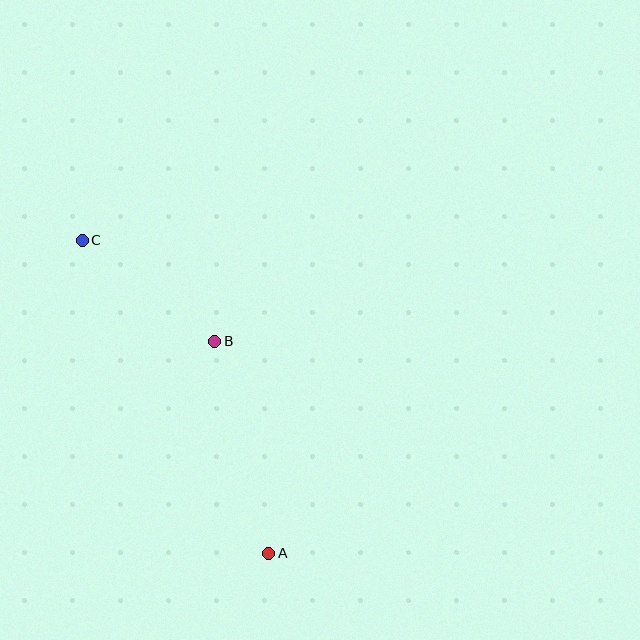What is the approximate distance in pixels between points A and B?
The distance between A and B is approximately 218 pixels.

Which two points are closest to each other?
Points B and C are closest to each other.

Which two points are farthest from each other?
Points A and C are farthest from each other.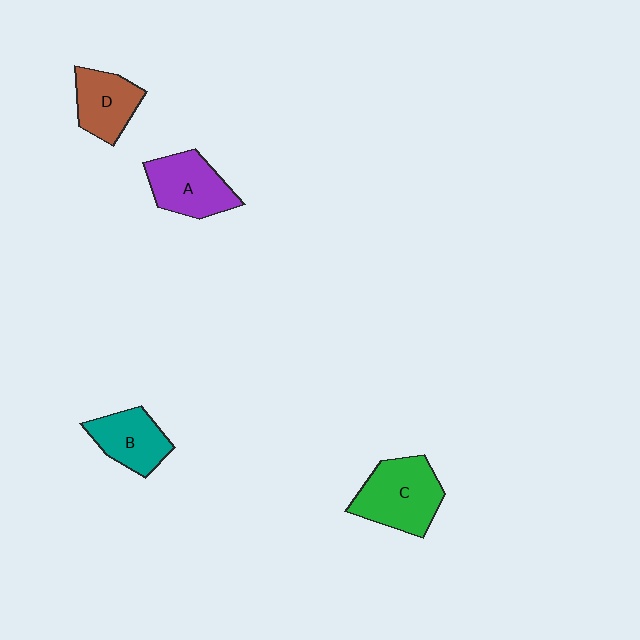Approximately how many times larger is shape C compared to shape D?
Approximately 1.4 times.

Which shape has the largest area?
Shape C (green).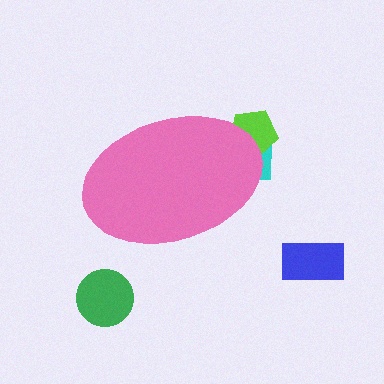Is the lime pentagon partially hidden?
Yes, the lime pentagon is partially hidden behind the pink ellipse.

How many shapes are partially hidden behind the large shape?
2 shapes are partially hidden.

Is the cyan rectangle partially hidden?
Yes, the cyan rectangle is partially hidden behind the pink ellipse.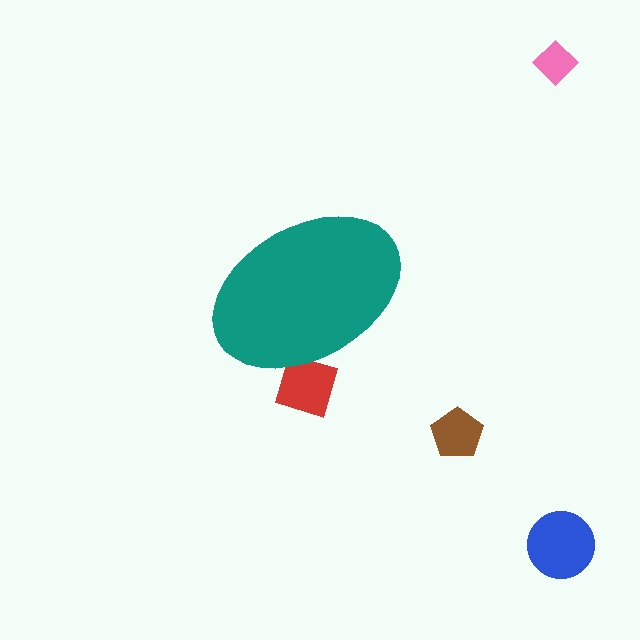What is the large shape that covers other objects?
A teal ellipse.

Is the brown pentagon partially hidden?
No, the brown pentagon is fully visible.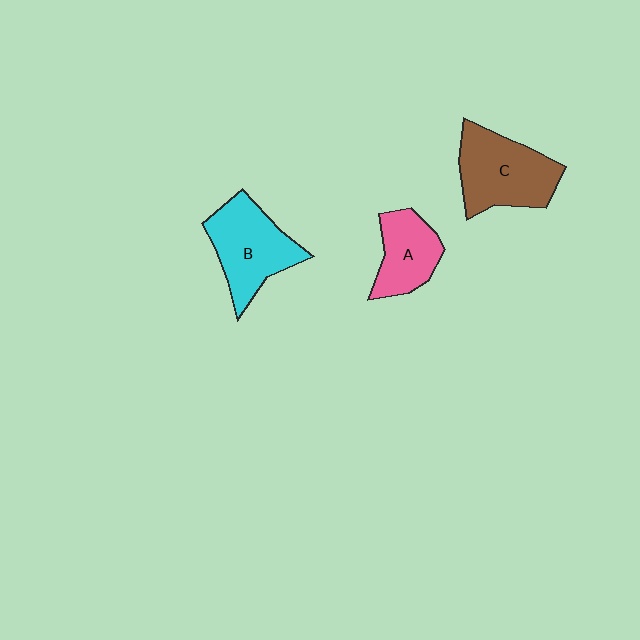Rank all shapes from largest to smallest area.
From largest to smallest: C (brown), B (cyan), A (pink).